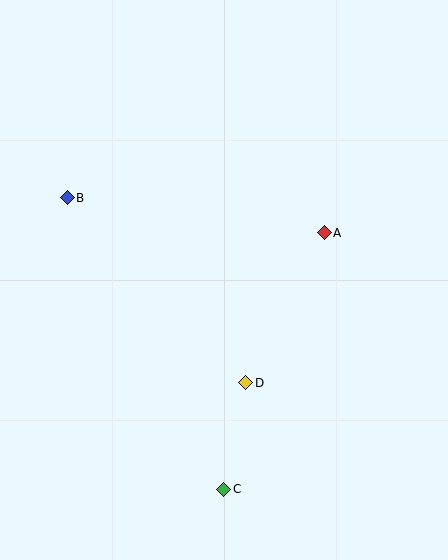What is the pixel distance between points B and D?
The distance between B and D is 257 pixels.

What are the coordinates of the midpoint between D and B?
The midpoint between D and B is at (156, 290).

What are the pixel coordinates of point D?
Point D is at (246, 383).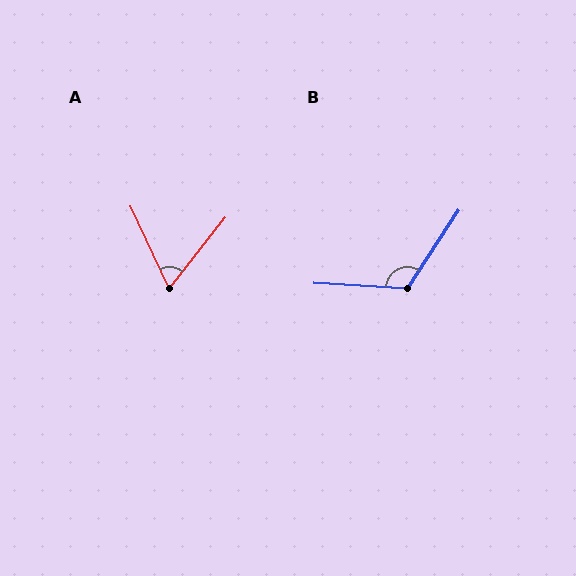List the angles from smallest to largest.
A (63°), B (120°).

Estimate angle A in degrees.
Approximately 63 degrees.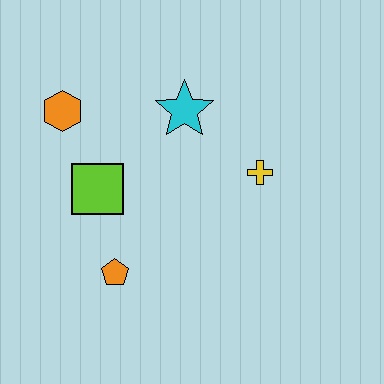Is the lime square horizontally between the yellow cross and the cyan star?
No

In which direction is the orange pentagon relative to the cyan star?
The orange pentagon is below the cyan star.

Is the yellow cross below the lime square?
No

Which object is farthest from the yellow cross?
The orange hexagon is farthest from the yellow cross.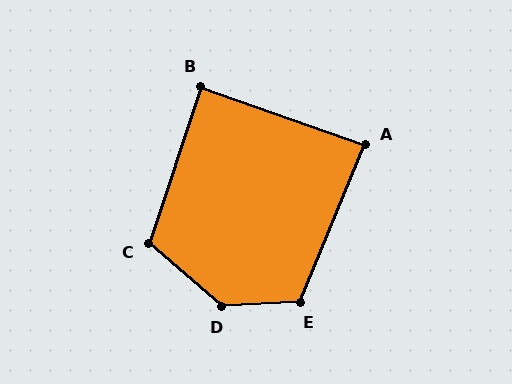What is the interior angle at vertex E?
Approximately 115 degrees (obtuse).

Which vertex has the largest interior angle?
D, at approximately 137 degrees.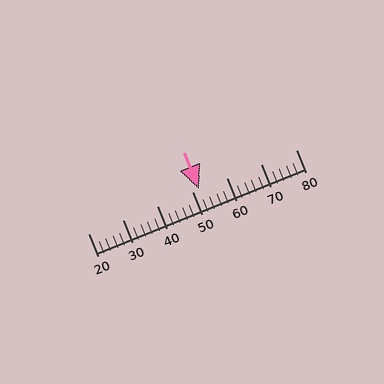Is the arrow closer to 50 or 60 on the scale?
The arrow is closer to 50.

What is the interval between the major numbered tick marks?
The major tick marks are spaced 10 units apart.